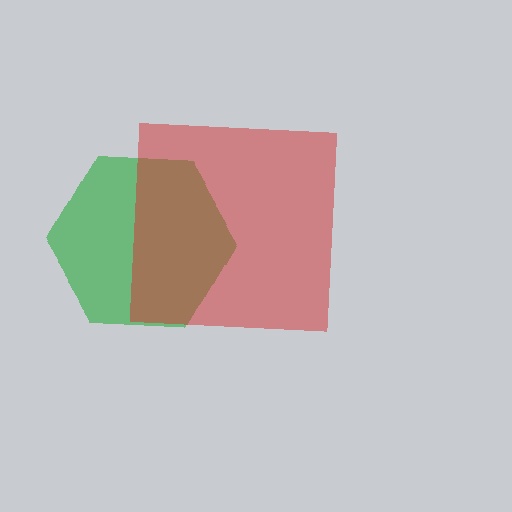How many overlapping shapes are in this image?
There are 2 overlapping shapes in the image.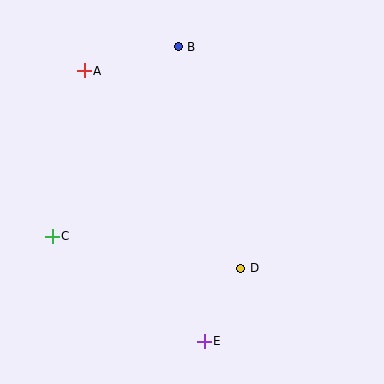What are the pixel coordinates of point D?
Point D is at (241, 268).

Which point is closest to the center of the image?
Point D at (241, 268) is closest to the center.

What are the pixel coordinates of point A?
Point A is at (84, 71).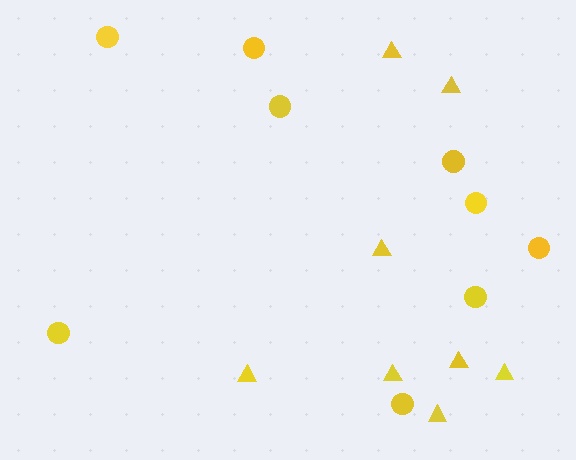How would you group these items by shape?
There are 2 groups: one group of circles (9) and one group of triangles (8).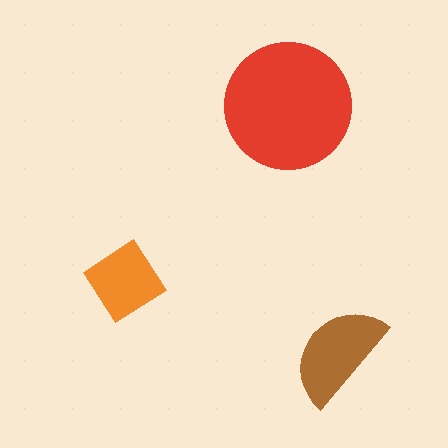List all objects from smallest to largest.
The orange diamond, the brown semicircle, the red circle.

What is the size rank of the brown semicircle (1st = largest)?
2nd.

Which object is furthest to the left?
The orange diamond is leftmost.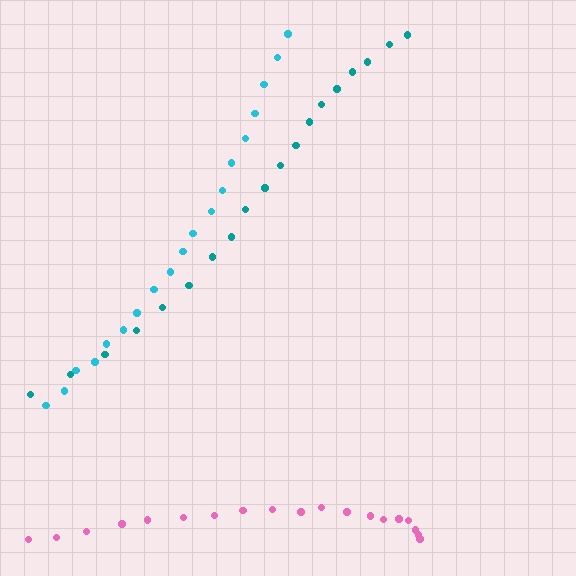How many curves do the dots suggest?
There are 3 distinct paths.